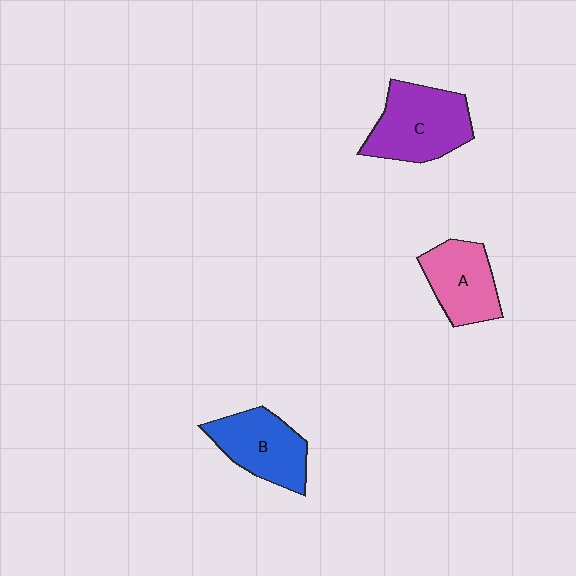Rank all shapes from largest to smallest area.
From largest to smallest: C (purple), B (blue), A (pink).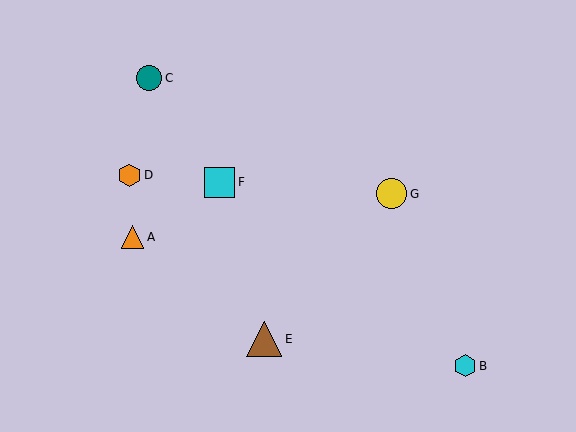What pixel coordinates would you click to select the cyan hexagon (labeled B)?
Click at (465, 366) to select the cyan hexagon B.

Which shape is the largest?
The brown triangle (labeled E) is the largest.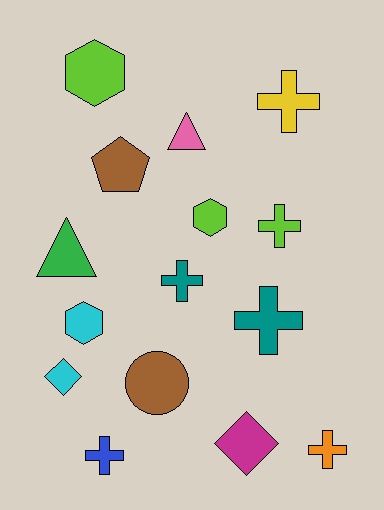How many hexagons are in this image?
There are 3 hexagons.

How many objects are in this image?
There are 15 objects.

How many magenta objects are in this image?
There is 1 magenta object.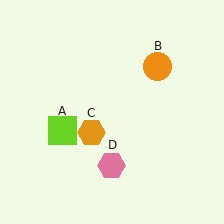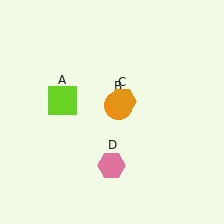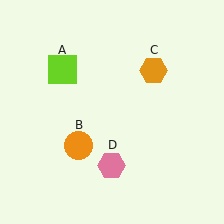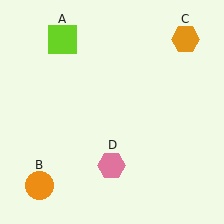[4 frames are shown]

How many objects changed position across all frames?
3 objects changed position: lime square (object A), orange circle (object B), orange hexagon (object C).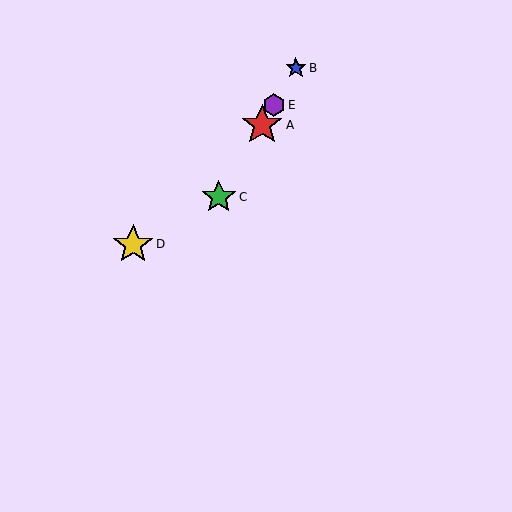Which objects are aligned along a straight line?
Objects A, B, C, E are aligned along a straight line.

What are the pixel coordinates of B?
Object B is at (296, 68).